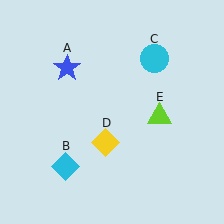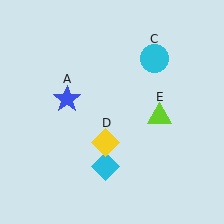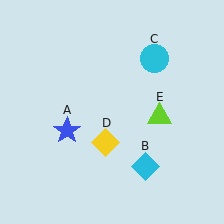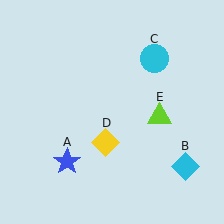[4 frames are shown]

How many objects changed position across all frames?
2 objects changed position: blue star (object A), cyan diamond (object B).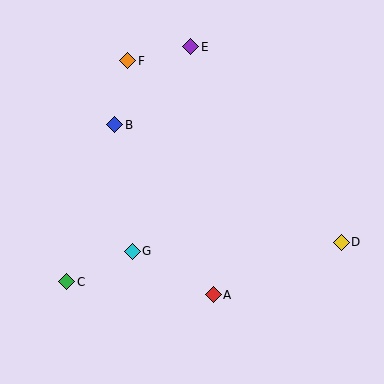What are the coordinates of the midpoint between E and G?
The midpoint between E and G is at (161, 149).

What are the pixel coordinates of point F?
Point F is at (128, 61).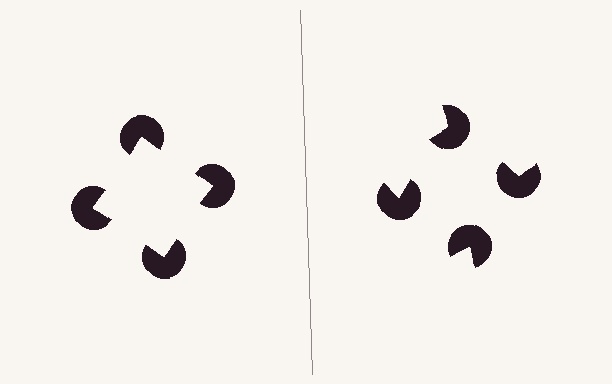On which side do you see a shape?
An illusory square appears on the left side. On the right side the wedge cuts are rotated, so no coherent shape forms.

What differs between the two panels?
The pac-man discs are positioned identically on both sides; only the wedge orientations differ. On the left they align to a square; on the right they are misaligned.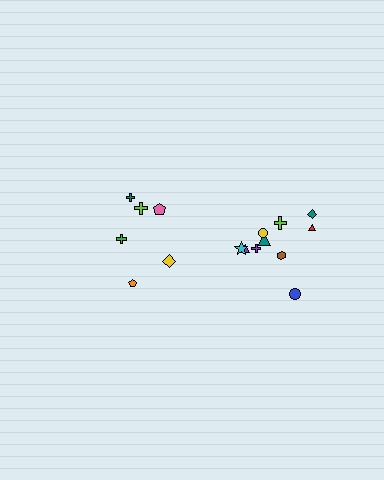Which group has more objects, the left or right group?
The right group.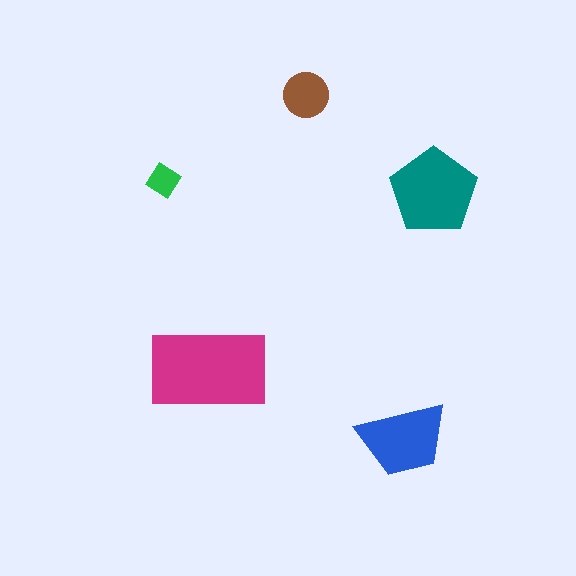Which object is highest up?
The brown circle is topmost.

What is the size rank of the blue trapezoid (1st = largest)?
3rd.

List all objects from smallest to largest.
The green diamond, the brown circle, the blue trapezoid, the teal pentagon, the magenta rectangle.